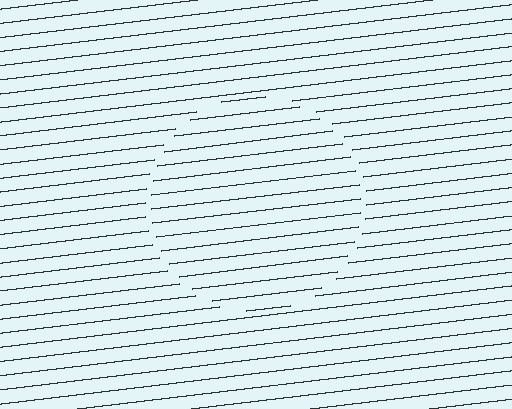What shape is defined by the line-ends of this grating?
An illusory circle. The interior of the shape contains the same grating, shifted by half a period — the contour is defined by the phase discontinuity where line-ends from the inner and outer gratings abut.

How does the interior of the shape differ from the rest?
The interior of the shape contains the same grating, shifted by half a period — the contour is defined by the phase discontinuity where line-ends from the inner and outer gratings abut.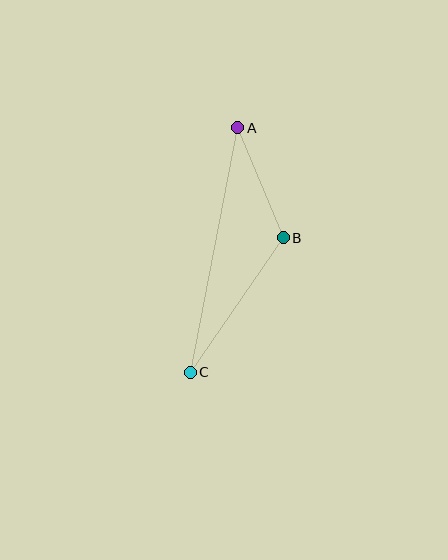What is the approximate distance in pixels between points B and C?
The distance between B and C is approximately 163 pixels.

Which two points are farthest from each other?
Points A and C are farthest from each other.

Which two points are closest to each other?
Points A and B are closest to each other.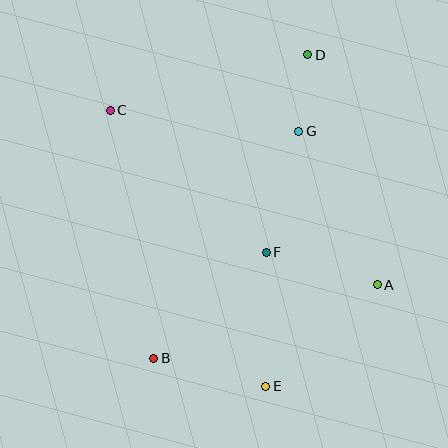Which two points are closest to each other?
Points D and G are closest to each other.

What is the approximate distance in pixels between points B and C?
The distance between B and C is approximately 252 pixels.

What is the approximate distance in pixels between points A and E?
The distance between A and E is approximately 151 pixels.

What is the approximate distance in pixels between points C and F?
The distance between C and F is approximately 211 pixels.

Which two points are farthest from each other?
Points B and D are farthest from each other.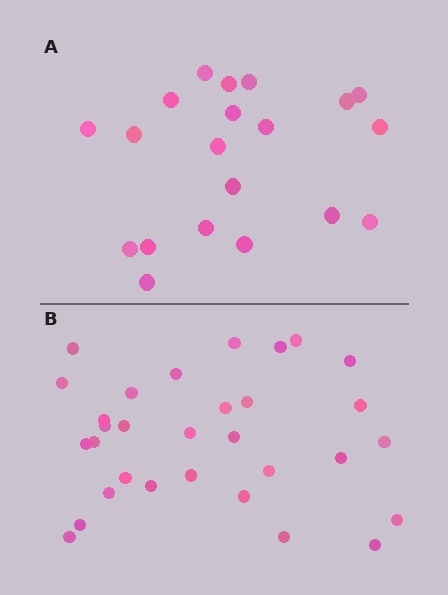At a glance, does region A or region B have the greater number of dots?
Region B (the bottom region) has more dots.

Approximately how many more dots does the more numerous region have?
Region B has roughly 12 or so more dots than region A.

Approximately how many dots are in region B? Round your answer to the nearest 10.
About 30 dots. (The exact count is 31, which rounds to 30.)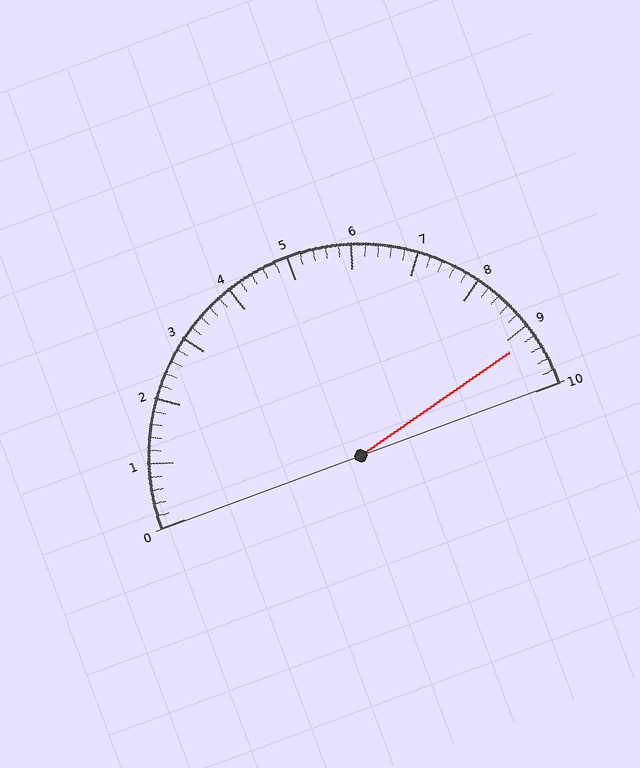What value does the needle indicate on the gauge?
The needle indicates approximately 9.2.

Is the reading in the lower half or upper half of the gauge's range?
The reading is in the upper half of the range (0 to 10).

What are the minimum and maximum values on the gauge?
The gauge ranges from 0 to 10.